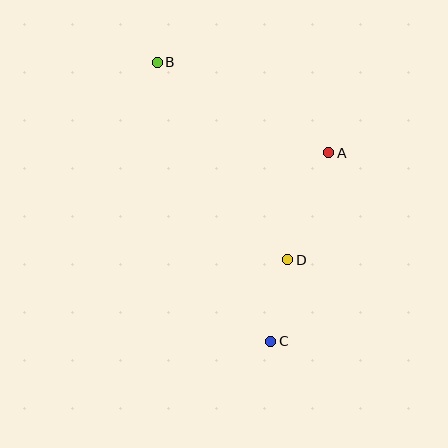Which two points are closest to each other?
Points C and D are closest to each other.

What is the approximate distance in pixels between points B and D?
The distance between B and D is approximately 237 pixels.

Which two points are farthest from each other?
Points B and C are farthest from each other.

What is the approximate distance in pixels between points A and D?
The distance between A and D is approximately 115 pixels.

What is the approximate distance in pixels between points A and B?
The distance between A and B is approximately 194 pixels.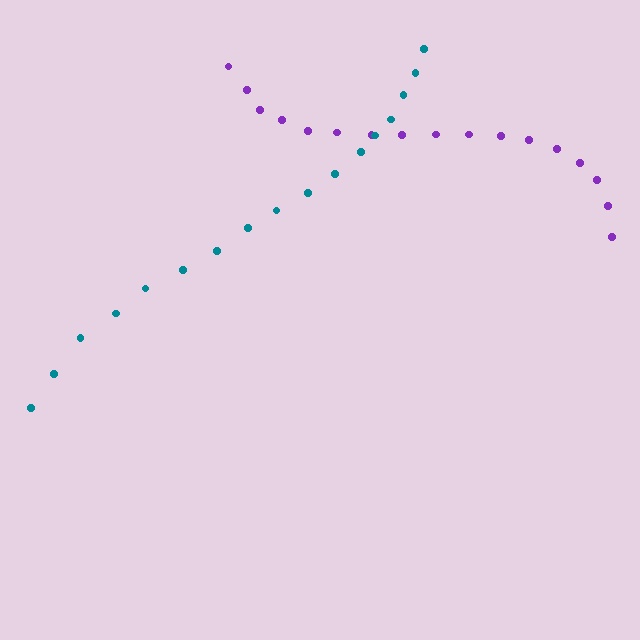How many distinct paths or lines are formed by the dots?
There are 2 distinct paths.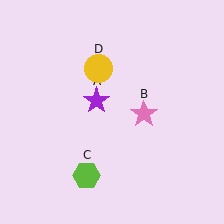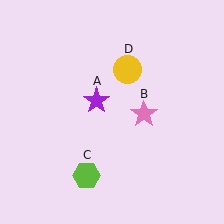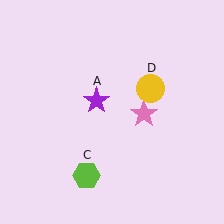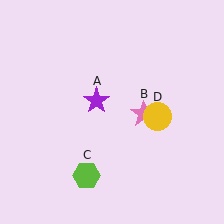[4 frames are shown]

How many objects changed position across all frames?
1 object changed position: yellow circle (object D).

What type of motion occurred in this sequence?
The yellow circle (object D) rotated clockwise around the center of the scene.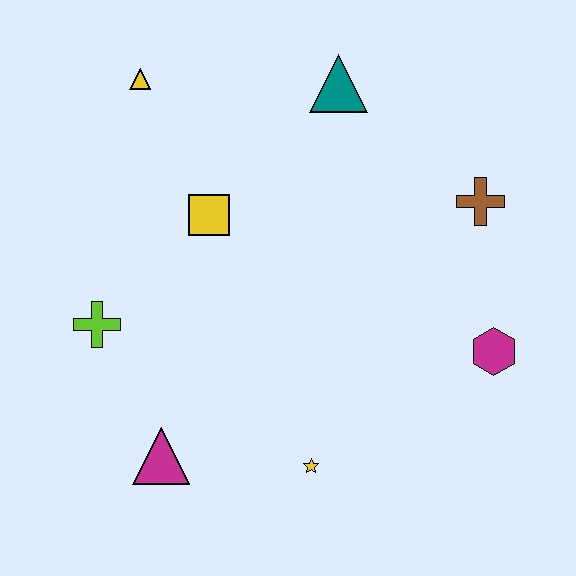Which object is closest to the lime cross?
The magenta triangle is closest to the lime cross.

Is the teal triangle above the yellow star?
Yes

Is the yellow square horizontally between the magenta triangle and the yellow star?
Yes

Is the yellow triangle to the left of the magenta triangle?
Yes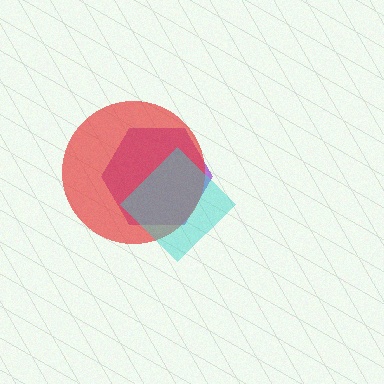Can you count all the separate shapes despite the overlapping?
Yes, there are 3 separate shapes.